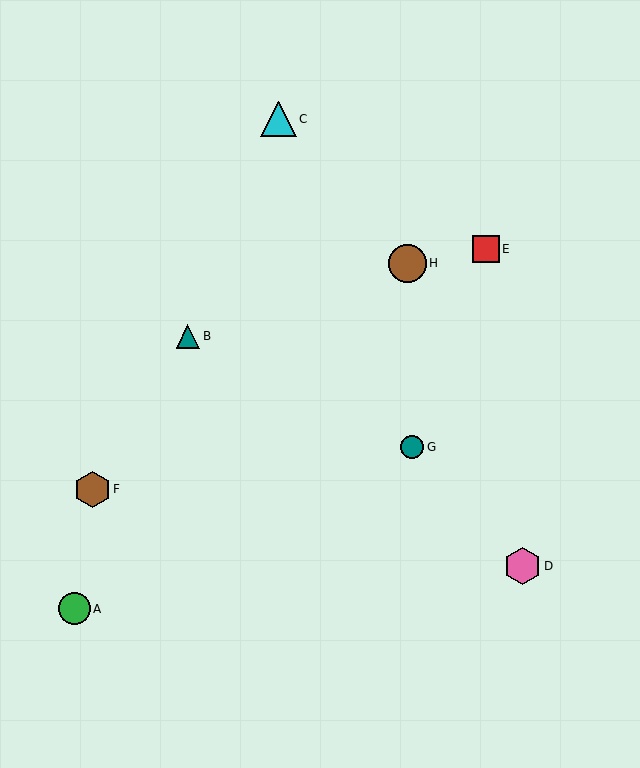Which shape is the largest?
The brown circle (labeled H) is the largest.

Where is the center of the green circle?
The center of the green circle is at (74, 609).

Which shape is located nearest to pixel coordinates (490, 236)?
The red square (labeled E) at (486, 249) is nearest to that location.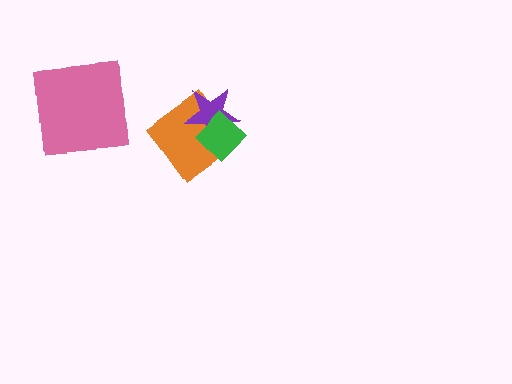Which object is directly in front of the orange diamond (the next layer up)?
The purple star is directly in front of the orange diamond.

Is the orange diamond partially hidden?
Yes, it is partially covered by another shape.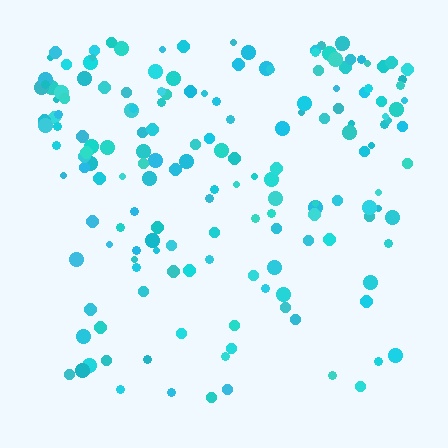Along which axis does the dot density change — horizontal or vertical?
Vertical.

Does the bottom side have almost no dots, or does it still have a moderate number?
Still a moderate number, just noticeably fewer than the top.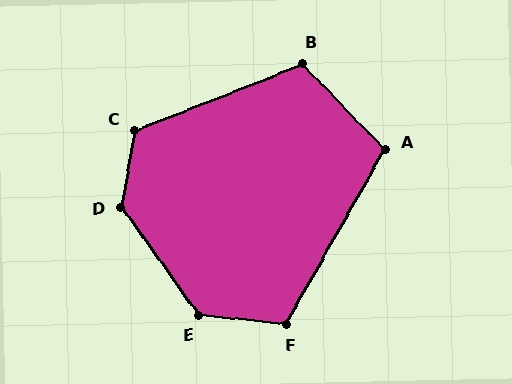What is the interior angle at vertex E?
Approximately 132 degrees (obtuse).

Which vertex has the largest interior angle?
D, at approximately 134 degrees.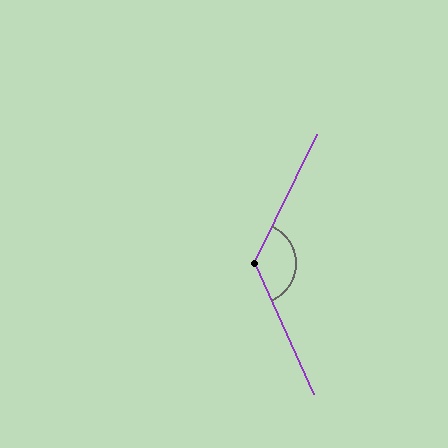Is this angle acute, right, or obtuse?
It is obtuse.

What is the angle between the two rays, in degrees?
Approximately 130 degrees.